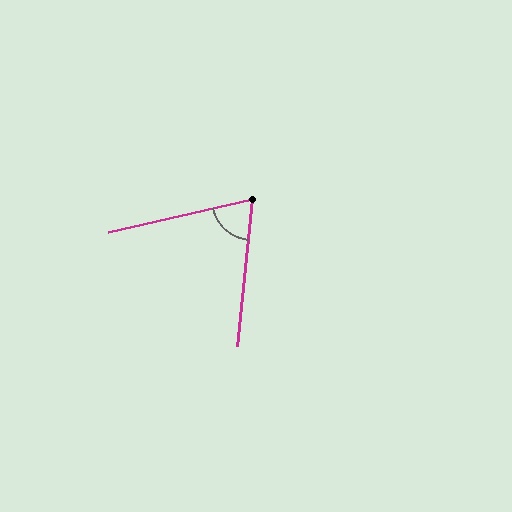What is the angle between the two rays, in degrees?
Approximately 72 degrees.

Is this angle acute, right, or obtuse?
It is acute.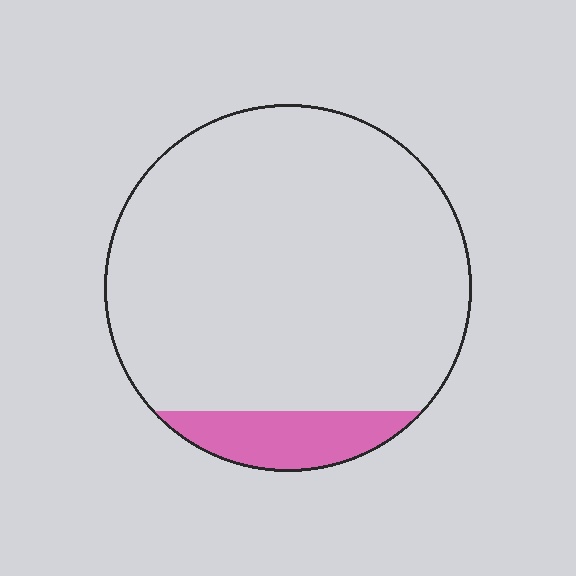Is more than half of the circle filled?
No.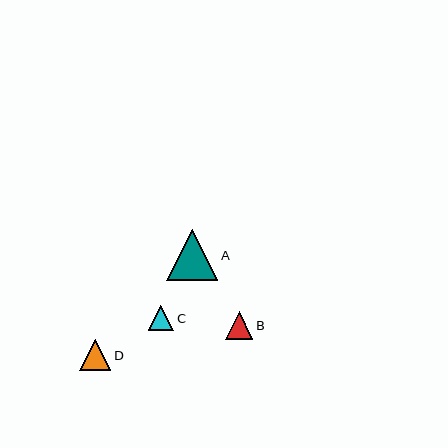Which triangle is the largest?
Triangle A is the largest with a size of approximately 51 pixels.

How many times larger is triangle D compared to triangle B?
Triangle D is approximately 1.1 times the size of triangle B.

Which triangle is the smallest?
Triangle C is the smallest with a size of approximately 25 pixels.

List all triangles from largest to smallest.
From largest to smallest: A, D, B, C.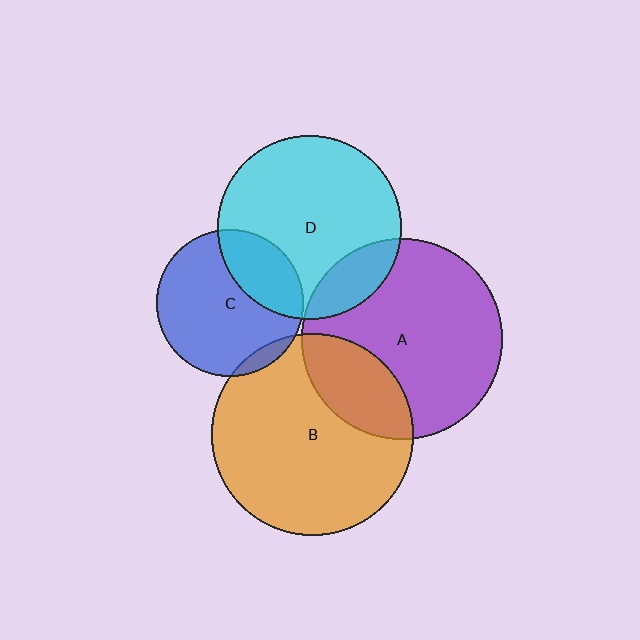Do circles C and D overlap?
Yes.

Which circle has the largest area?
Circle B (orange).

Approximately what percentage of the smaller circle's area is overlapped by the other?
Approximately 30%.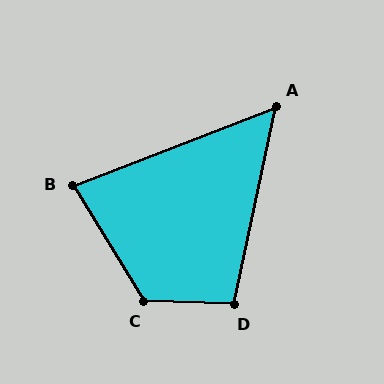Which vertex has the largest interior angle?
C, at approximately 123 degrees.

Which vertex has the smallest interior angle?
A, at approximately 57 degrees.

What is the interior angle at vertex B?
Approximately 79 degrees (acute).